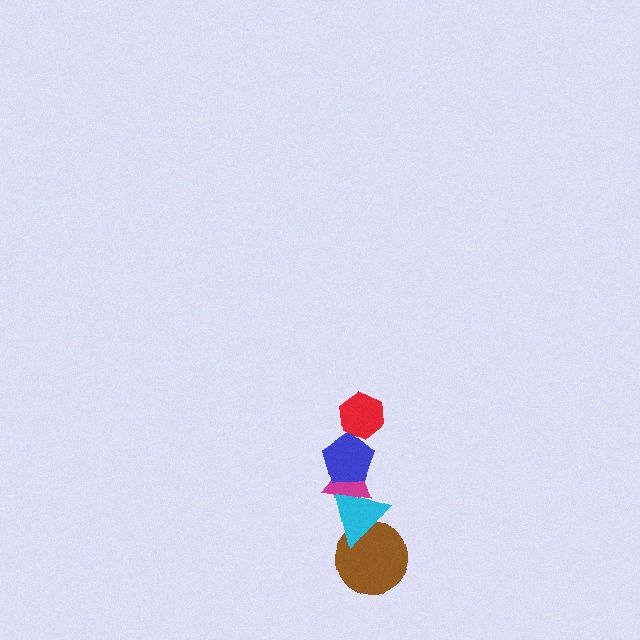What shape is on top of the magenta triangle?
The blue pentagon is on top of the magenta triangle.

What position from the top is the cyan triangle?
The cyan triangle is 4th from the top.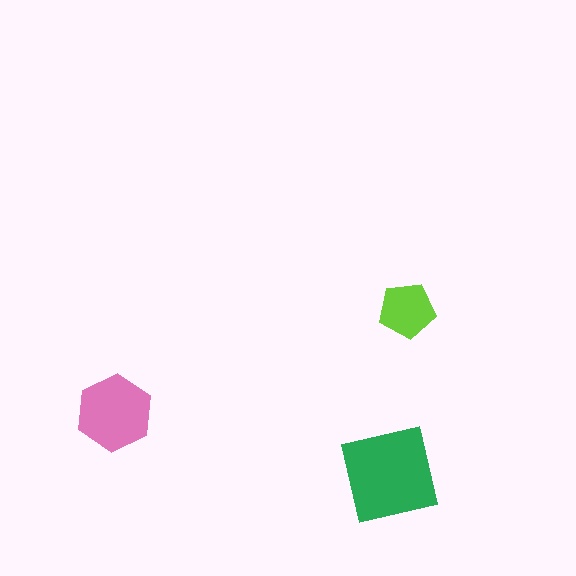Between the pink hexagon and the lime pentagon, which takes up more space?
The pink hexagon.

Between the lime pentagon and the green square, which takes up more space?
The green square.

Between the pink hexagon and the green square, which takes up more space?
The green square.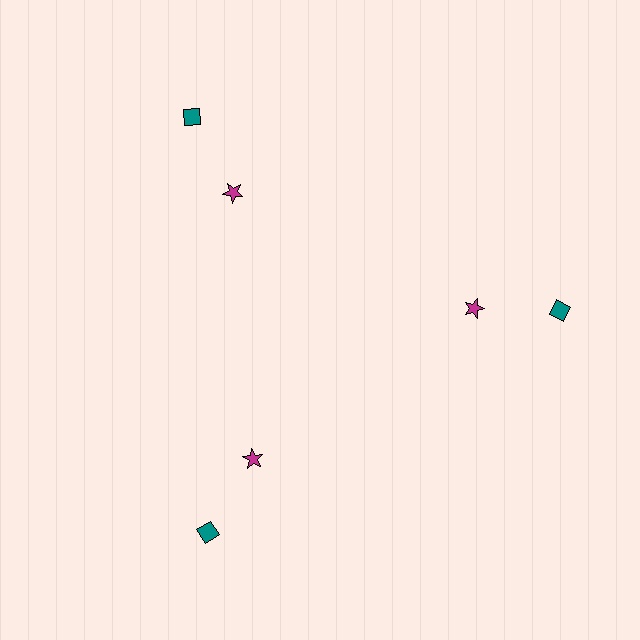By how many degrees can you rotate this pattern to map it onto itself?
The pattern maps onto itself every 120 degrees of rotation.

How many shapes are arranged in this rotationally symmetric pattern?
There are 6 shapes, arranged in 3 groups of 2.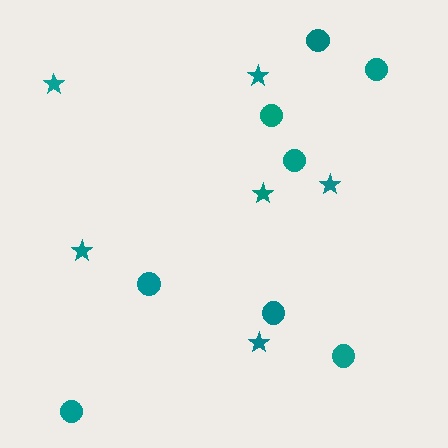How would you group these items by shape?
There are 2 groups: one group of circles (8) and one group of stars (6).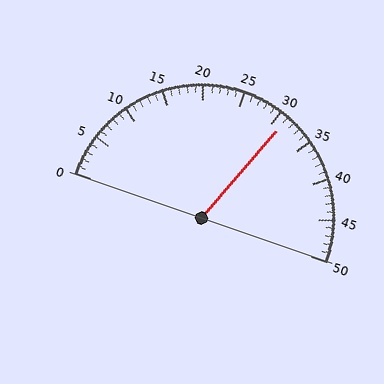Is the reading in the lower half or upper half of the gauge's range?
The reading is in the upper half of the range (0 to 50).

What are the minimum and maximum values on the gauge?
The gauge ranges from 0 to 50.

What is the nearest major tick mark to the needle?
The nearest major tick mark is 30.